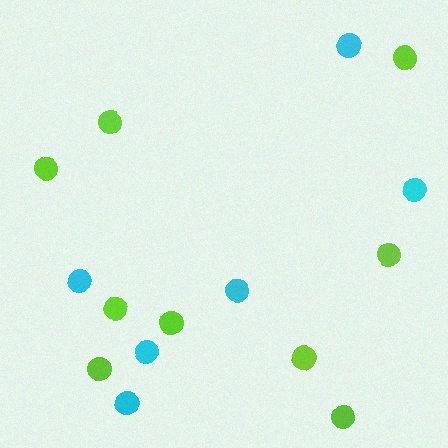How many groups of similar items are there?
There are 2 groups: one group of lime circles (9) and one group of cyan circles (6).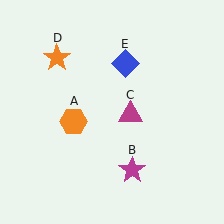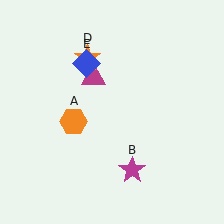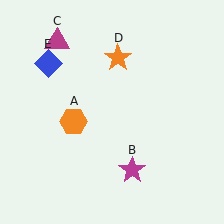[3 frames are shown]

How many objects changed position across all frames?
3 objects changed position: magenta triangle (object C), orange star (object D), blue diamond (object E).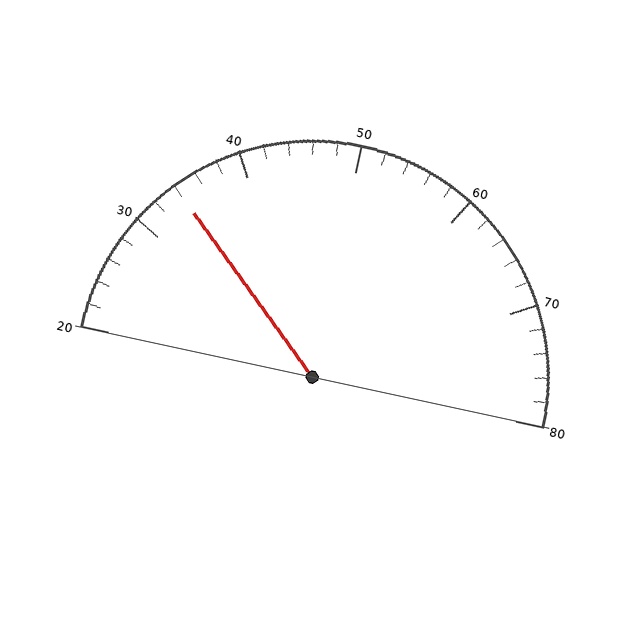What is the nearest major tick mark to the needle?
The nearest major tick mark is 30.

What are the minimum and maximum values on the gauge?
The gauge ranges from 20 to 80.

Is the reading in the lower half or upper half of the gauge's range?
The reading is in the lower half of the range (20 to 80).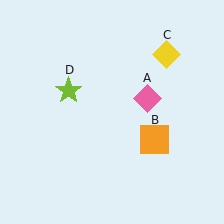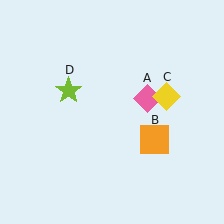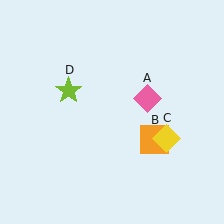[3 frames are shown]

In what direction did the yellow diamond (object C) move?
The yellow diamond (object C) moved down.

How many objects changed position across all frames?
1 object changed position: yellow diamond (object C).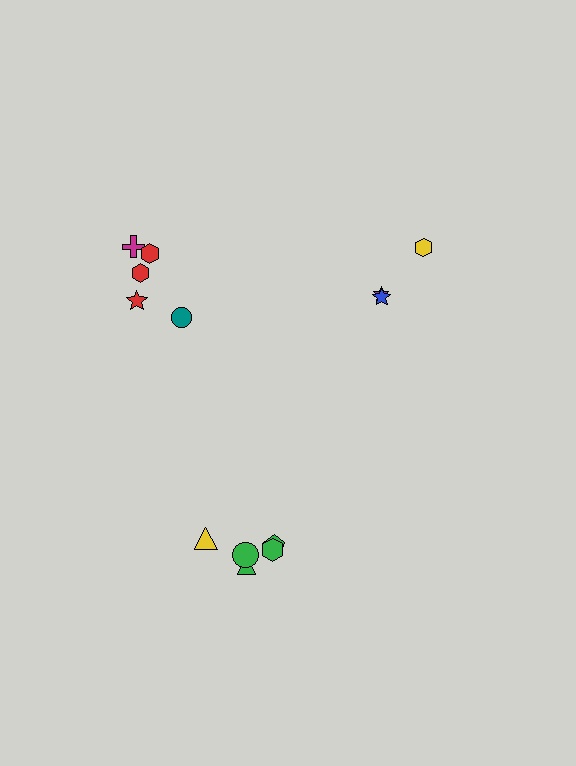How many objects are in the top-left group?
There are 5 objects.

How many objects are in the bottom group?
There are 5 objects.